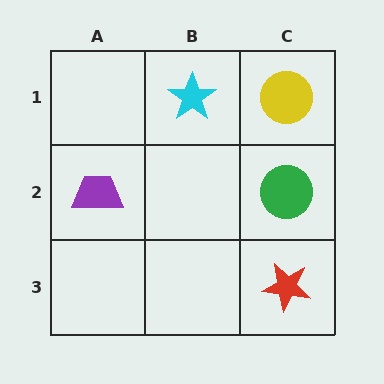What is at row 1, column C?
A yellow circle.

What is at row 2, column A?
A purple trapezoid.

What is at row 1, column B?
A cyan star.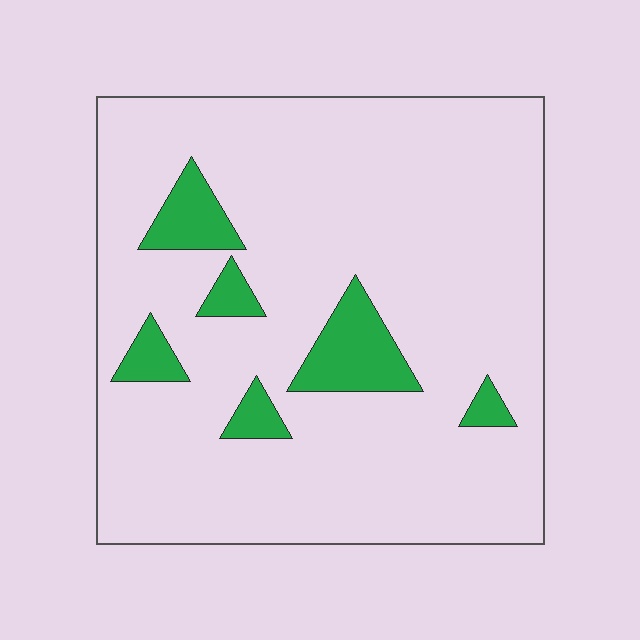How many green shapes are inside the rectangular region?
6.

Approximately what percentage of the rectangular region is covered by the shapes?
Approximately 10%.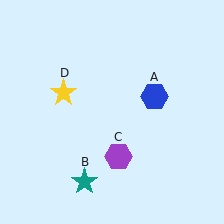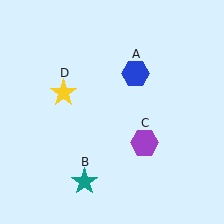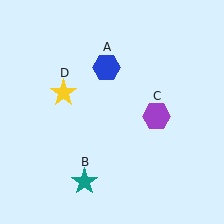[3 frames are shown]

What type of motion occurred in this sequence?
The blue hexagon (object A), purple hexagon (object C) rotated counterclockwise around the center of the scene.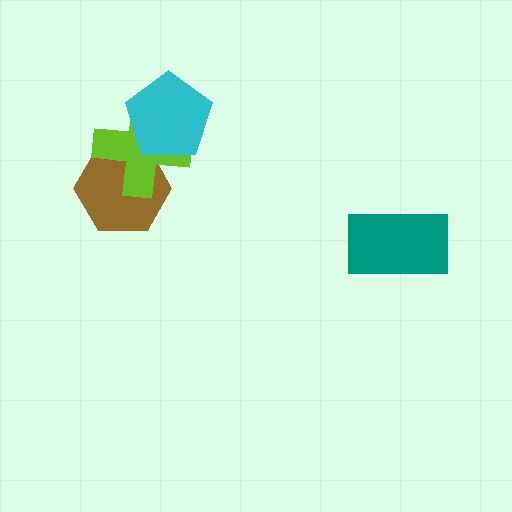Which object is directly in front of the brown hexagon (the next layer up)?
The lime cross is directly in front of the brown hexagon.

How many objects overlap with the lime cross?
2 objects overlap with the lime cross.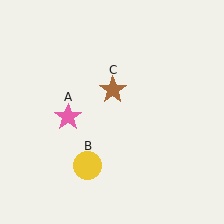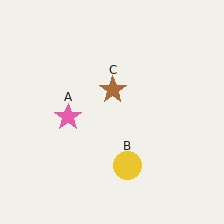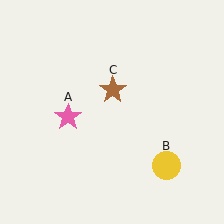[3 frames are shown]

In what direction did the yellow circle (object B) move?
The yellow circle (object B) moved right.